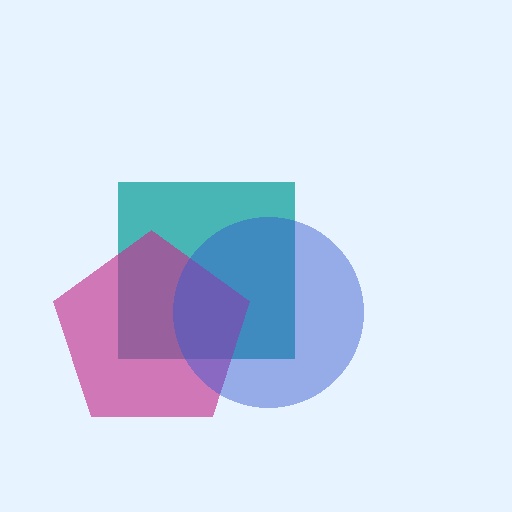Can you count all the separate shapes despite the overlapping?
Yes, there are 3 separate shapes.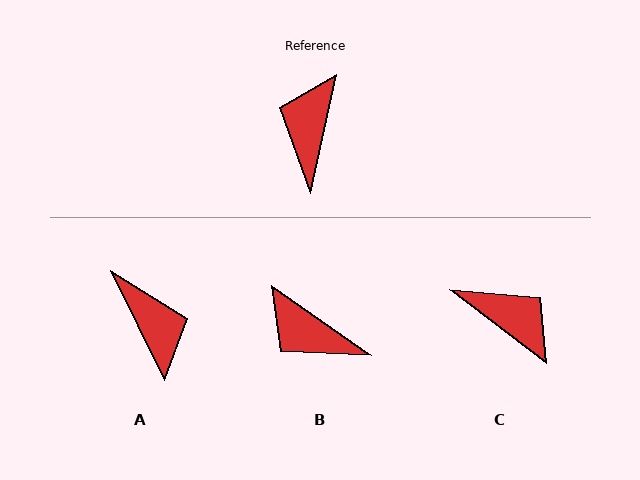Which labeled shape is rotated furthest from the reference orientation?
A, about 141 degrees away.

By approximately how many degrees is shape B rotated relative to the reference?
Approximately 67 degrees counter-clockwise.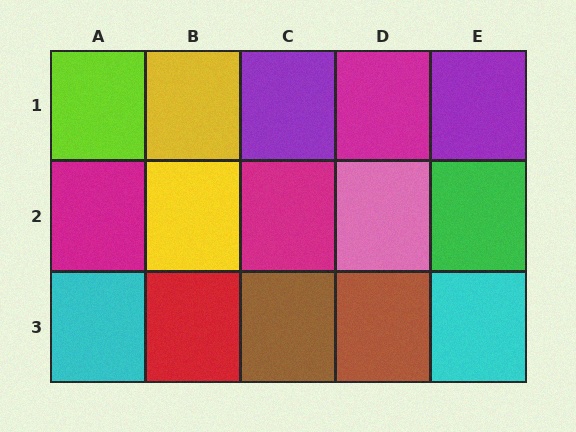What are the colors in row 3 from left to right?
Cyan, red, brown, brown, cyan.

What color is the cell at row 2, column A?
Magenta.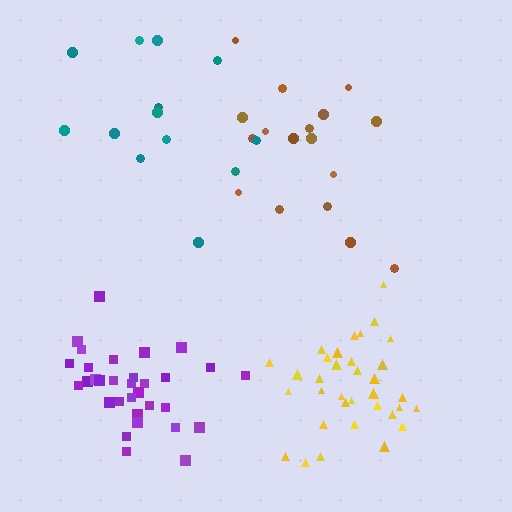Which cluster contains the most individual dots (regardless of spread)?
Yellow (34).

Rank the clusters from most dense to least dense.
purple, yellow, brown, teal.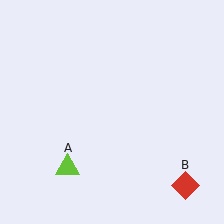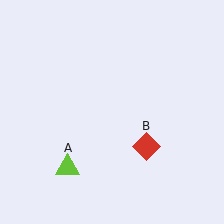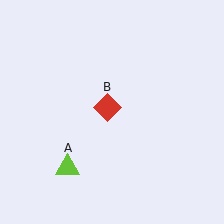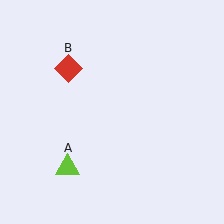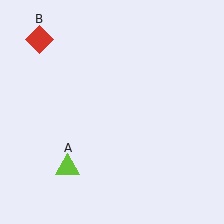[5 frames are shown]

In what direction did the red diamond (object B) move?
The red diamond (object B) moved up and to the left.